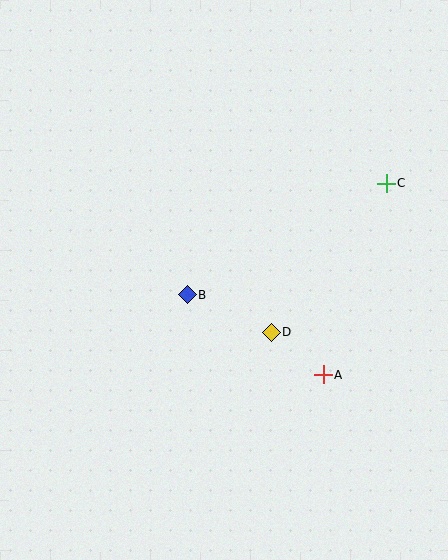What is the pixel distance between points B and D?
The distance between B and D is 92 pixels.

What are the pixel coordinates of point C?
Point C is at (386, 183).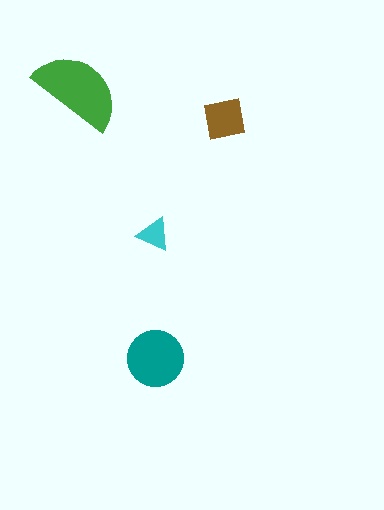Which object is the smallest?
The cyan triangle.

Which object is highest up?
The green semicircle is topmost.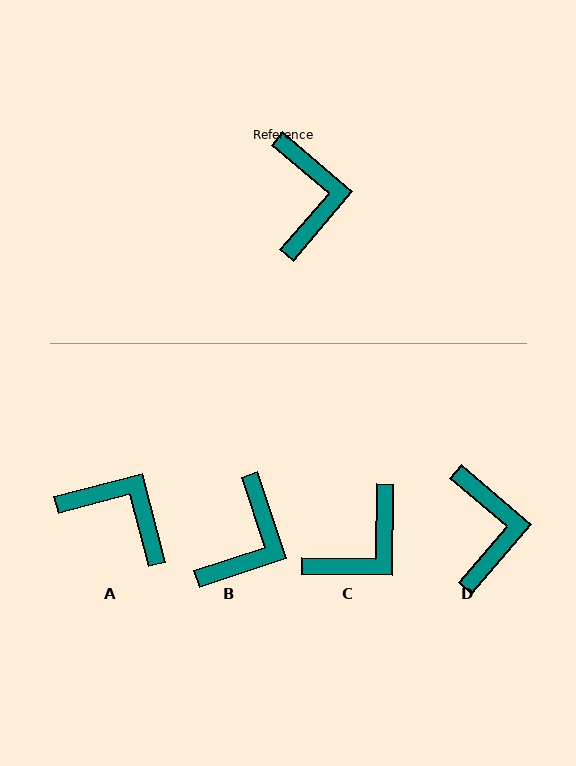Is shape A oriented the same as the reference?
No, it is off by about 55 degrees.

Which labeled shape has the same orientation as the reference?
D.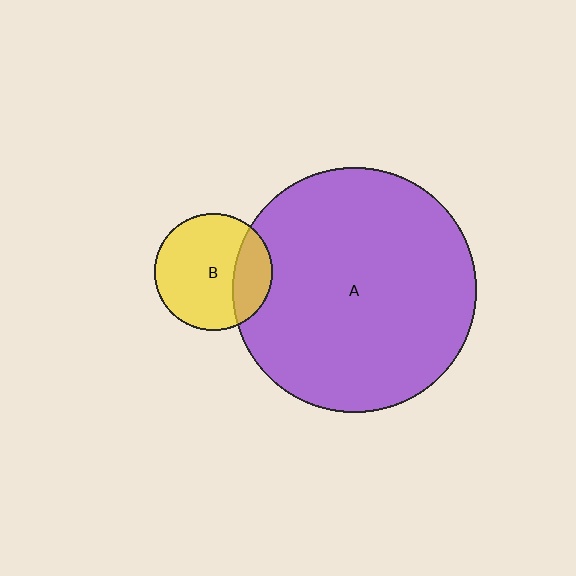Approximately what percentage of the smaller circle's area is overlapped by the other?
Approximately 25%.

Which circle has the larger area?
Circle A (purple).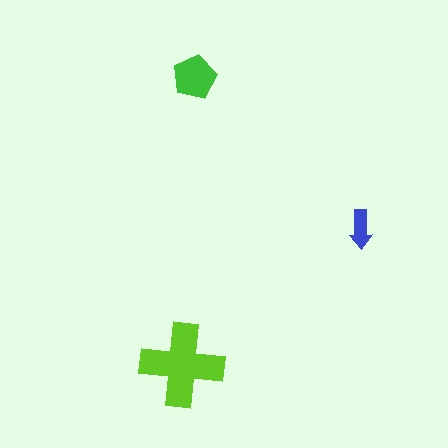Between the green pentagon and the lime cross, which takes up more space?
The lime cross.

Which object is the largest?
The lime cross.